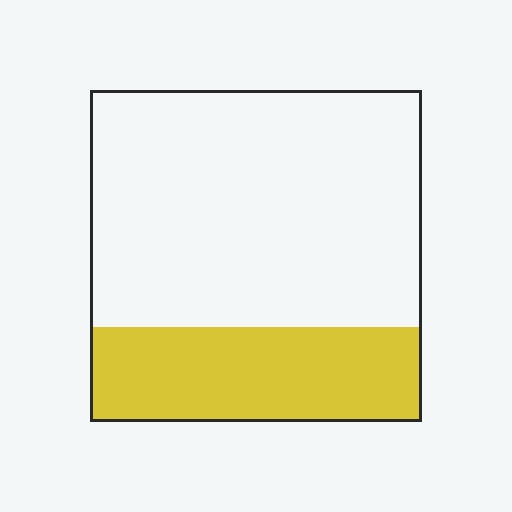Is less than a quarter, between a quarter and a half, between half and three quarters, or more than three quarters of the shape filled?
Between a quarter and a half.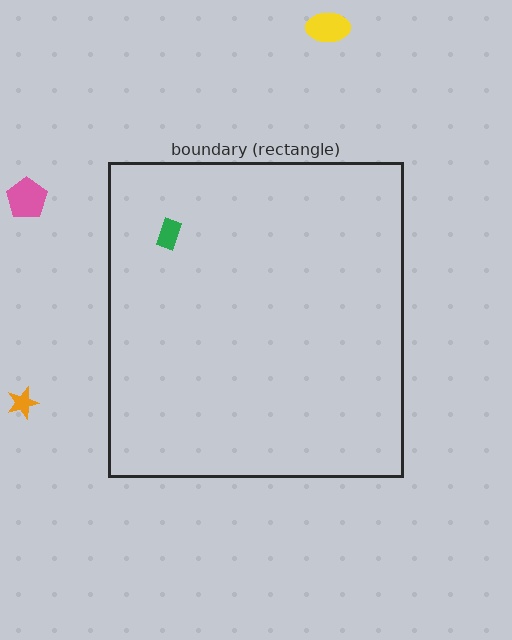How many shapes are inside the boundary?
1 inside, 3 outside.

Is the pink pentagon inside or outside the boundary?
Outside.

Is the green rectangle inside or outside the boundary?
Inside.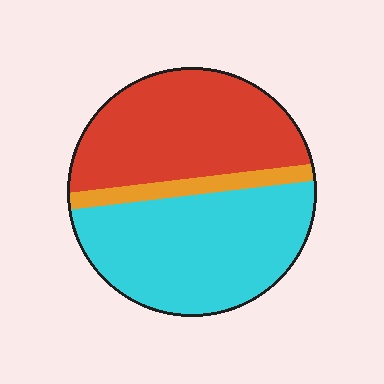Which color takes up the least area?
Orange, at roughly 10%.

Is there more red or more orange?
Red.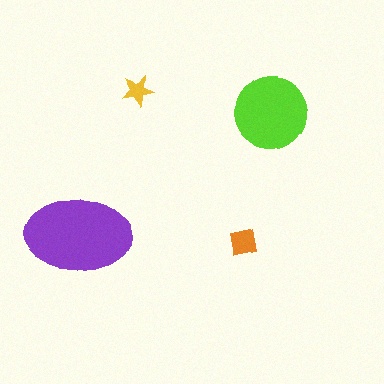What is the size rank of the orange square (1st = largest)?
3rd.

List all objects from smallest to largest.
The yellow star, the orange square, the lime circle, the purple ellipse.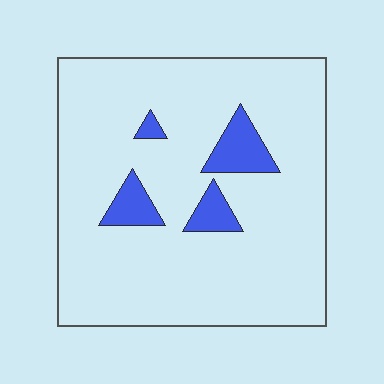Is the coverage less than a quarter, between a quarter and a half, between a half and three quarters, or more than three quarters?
Less than a quarter.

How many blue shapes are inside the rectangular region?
4.